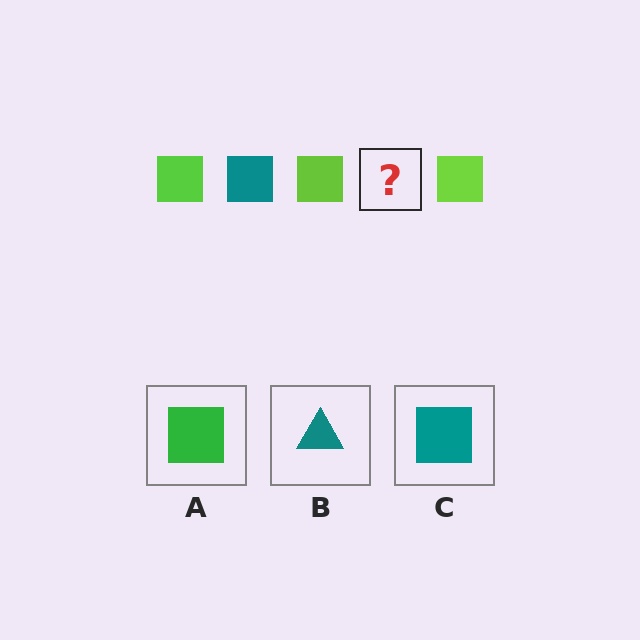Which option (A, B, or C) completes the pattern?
C.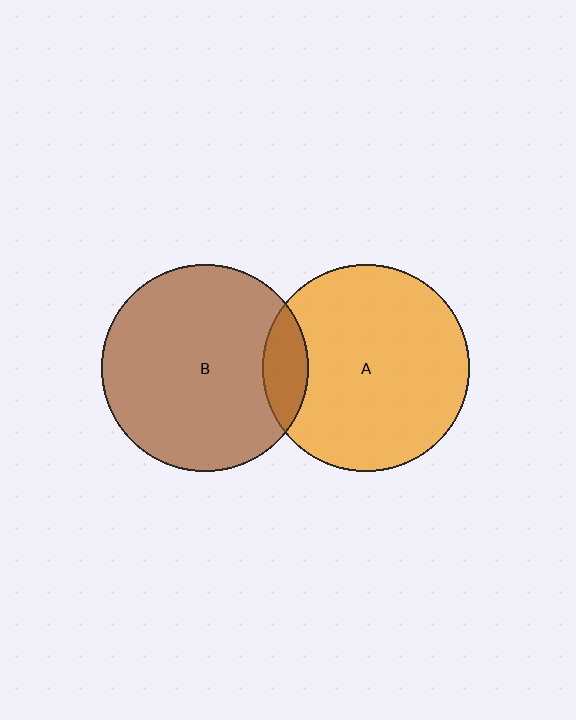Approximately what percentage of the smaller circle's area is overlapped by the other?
Approximately 10%.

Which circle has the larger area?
Circle B (brown).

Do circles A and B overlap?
Yes.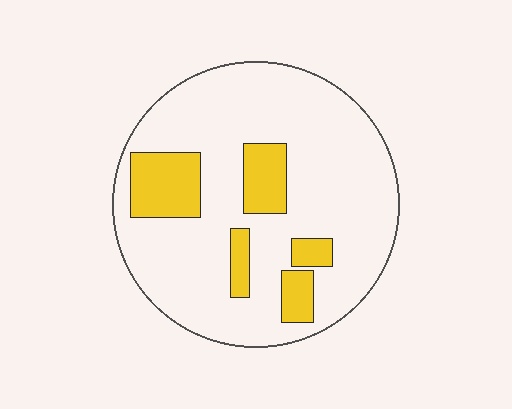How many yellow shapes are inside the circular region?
5.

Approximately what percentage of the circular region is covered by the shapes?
Approximately 20%.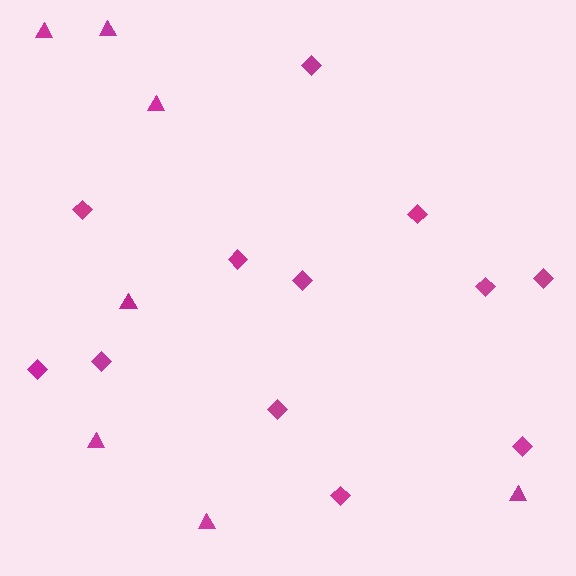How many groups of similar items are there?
There are 2 groups: one group of diamonds (12) and one group of triangles (7).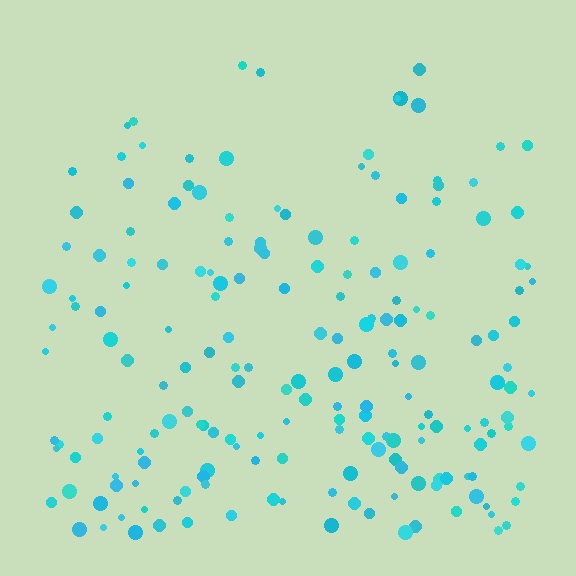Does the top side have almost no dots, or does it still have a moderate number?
Still a moderate number, just noticeably fewer than the bottom.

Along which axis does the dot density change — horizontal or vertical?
Vertical.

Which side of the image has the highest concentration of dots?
The bottom.